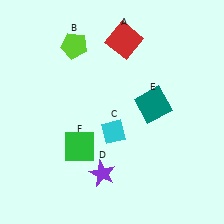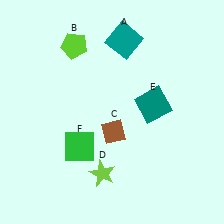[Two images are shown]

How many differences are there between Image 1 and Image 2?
There are 3 differences between the two images.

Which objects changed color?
A changed from red to teal. C changed from cyan to brown. D changed from purple to lime.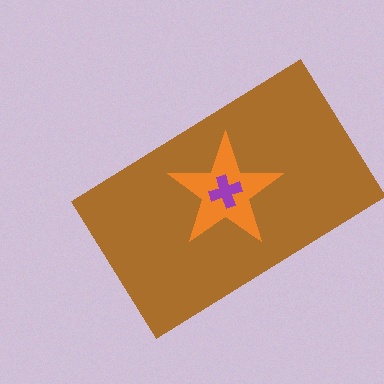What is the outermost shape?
The brown rectangle.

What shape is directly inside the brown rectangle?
The orange star.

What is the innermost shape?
The purple cross.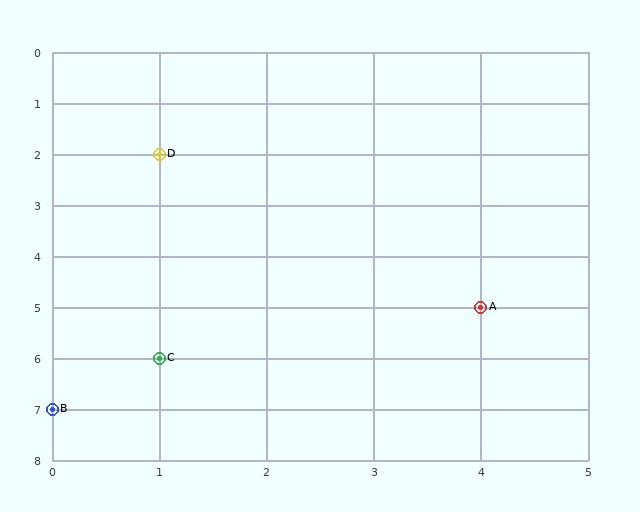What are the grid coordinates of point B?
Point B is at grid coordinates (0, 7).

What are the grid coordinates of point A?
Point A is at grid coordinates (4, 5).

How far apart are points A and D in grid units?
Points A and D are 3 columns and 3 rows apart (about 4.2 grid units diagonally).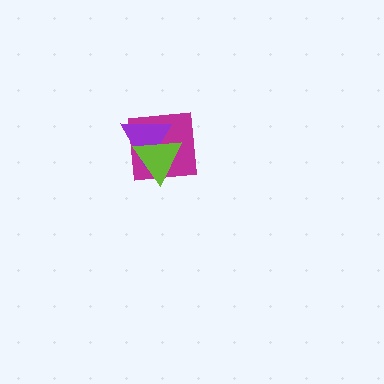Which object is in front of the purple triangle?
The lime triangle is in front of the purple triangle.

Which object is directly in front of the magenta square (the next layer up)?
The purple triangle is directly in front of the magenta square.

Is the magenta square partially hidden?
Yes, it is partially covered by another shape.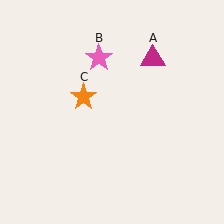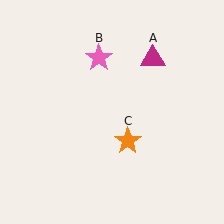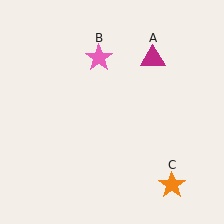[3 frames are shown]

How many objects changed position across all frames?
1 object changed position: orange star (object C).